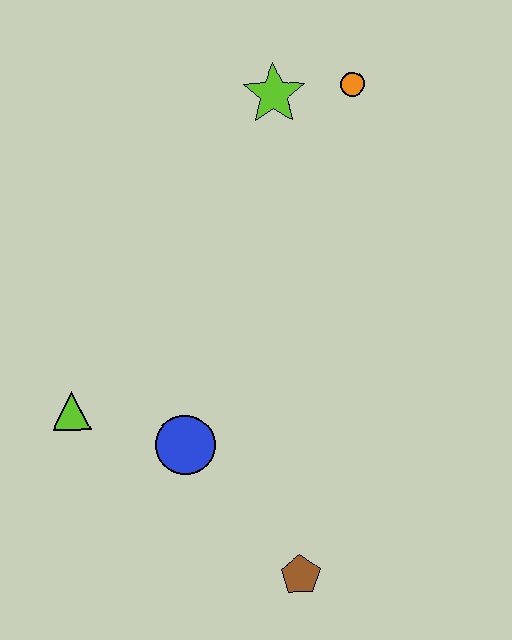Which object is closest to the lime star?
The orange circle is closest to the lime star.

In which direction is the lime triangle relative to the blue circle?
The lime triangle is to the left of the blue circle.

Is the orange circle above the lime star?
Yes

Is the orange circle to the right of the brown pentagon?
Yes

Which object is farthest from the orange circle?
The brown pentagon is farthest from the orange circle.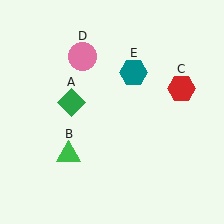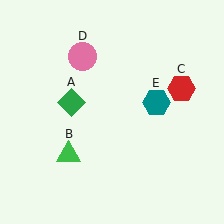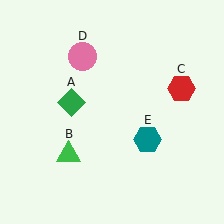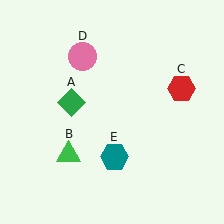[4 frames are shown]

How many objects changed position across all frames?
1 object changed position: teal hexagon (object E).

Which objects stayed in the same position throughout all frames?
Green diamond (object A) and green triangle (object B) and red hexagon (object C) and pink circle (object D) remained stationary.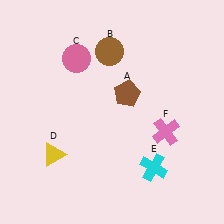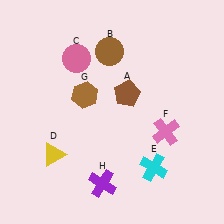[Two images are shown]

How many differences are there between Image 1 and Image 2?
There are 2 differences between the two images.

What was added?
A brown hexagon (G), a purple cross (H) were added in Image 2.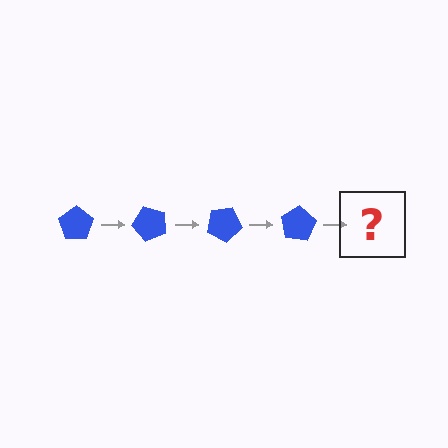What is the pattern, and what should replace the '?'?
The pattern is that the pentagon rotates 50 degrees each step. The '?' should be a blue pentagon rotated 200 degrees.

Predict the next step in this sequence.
The next step is a blue pentagon rotated 200 degrees.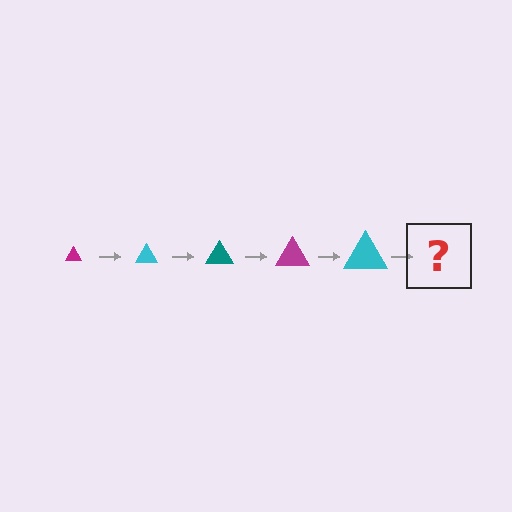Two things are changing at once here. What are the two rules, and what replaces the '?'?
The two rules are that the triangle grows larger each step and the color cycles through magenta, cyan, and teal. The '?' should be a teal triangle, larger than the previous one.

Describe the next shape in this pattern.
It should be a teal triangle, larger than the previous one.